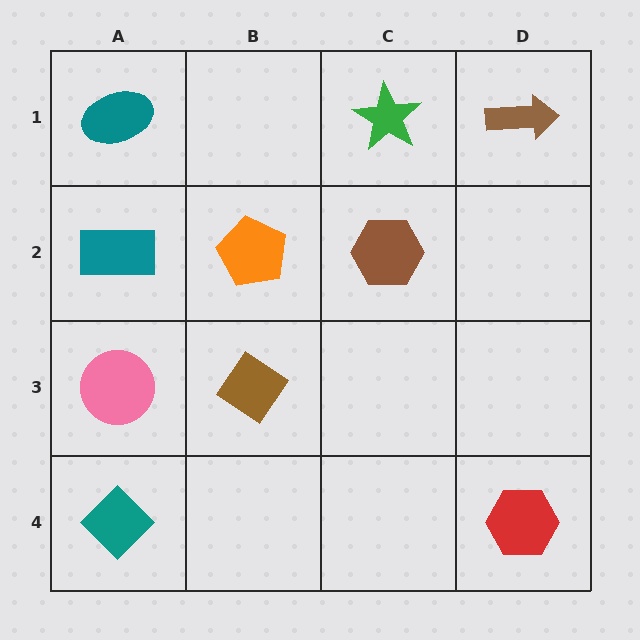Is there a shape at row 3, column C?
No, that cell is empty.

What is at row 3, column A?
A pink circle.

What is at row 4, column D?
A red hexagon.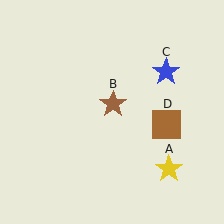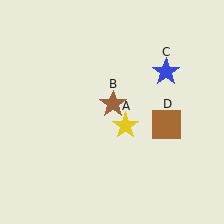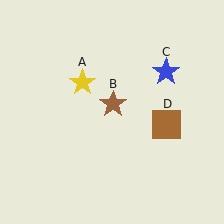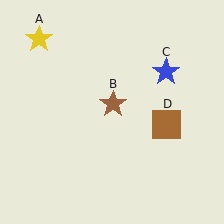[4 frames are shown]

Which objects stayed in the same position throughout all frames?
Brown star (object B) and blue star (object C) and brown square (object D) remained stationary.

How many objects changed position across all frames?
1 object changed position: yellow star (object A).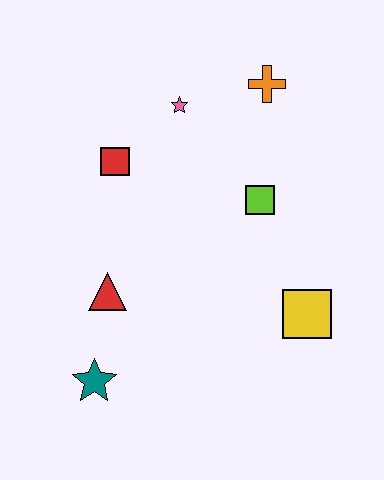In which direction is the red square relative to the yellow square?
The red square is to the left of the yellow square.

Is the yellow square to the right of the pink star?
Yes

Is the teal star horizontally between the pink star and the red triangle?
No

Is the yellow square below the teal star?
No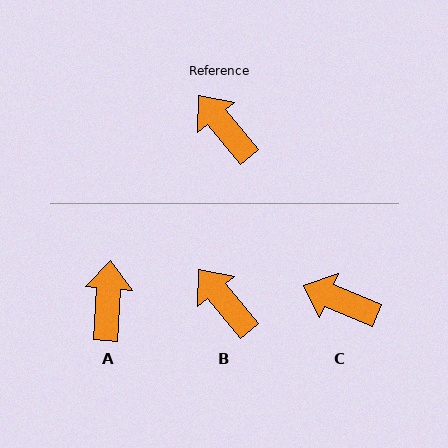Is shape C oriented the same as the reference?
No, it is off by about 28 degrees.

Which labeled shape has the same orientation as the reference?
B.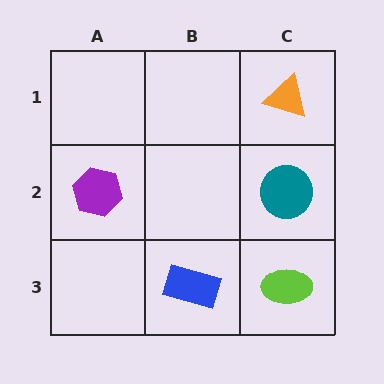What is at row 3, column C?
A lime ellipse.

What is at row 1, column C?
An orange triangle.